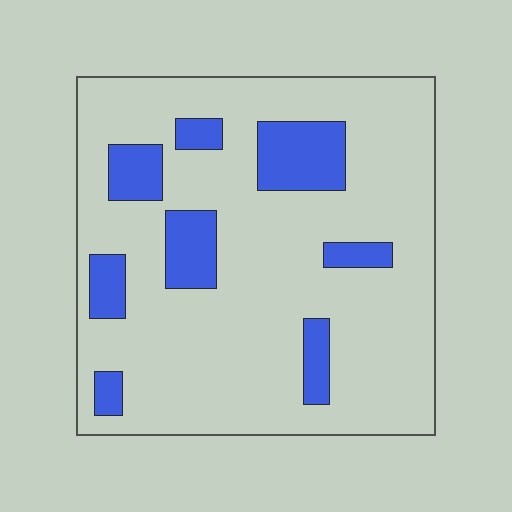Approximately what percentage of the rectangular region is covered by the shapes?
Approximately 20%.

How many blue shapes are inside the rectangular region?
8.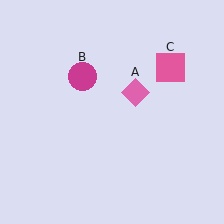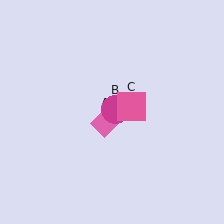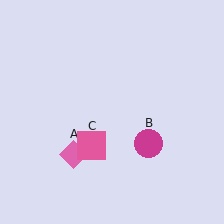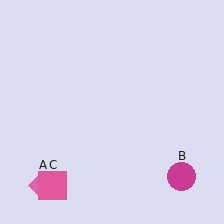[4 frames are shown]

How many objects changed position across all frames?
3 objects changed position: pink diamond (object A), magenta circle (object B), pink square (object C).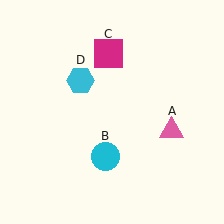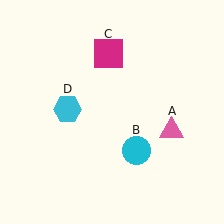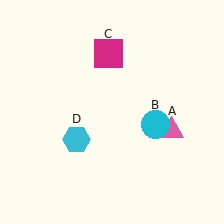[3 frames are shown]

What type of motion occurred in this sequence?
The cyan circle (object B), cyan hexagon (object D) rotated counterclockwise around the center of the scene.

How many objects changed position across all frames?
2 objects changed position: cyan circle (object B), cyan hexagon (object D).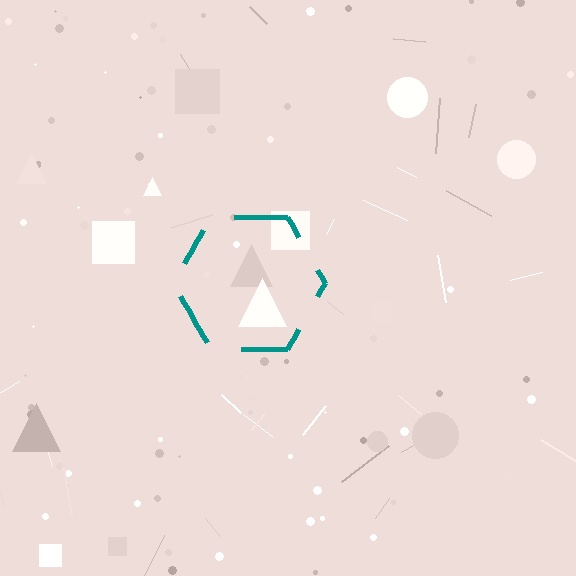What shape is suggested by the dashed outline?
The dashed outline suggests a hexagon.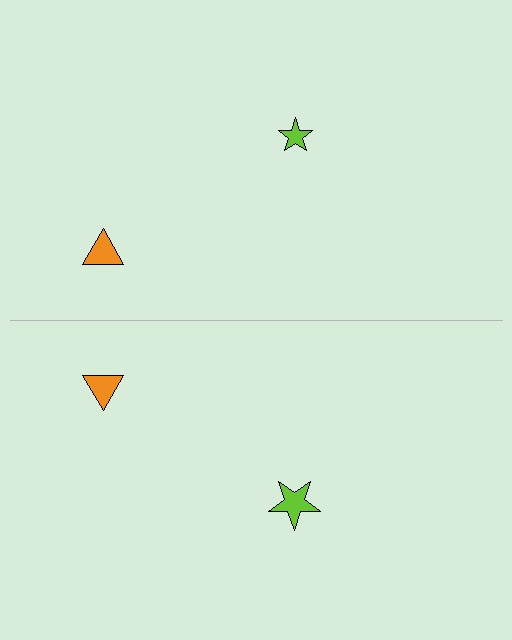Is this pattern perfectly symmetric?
No, the pattern is not perfectly symmetric. The lime star on the bottom side has a different size than its mirror counterpart.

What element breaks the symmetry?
The lime star on the bottom side has a different size than its mirror counterpart.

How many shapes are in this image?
There are 4 shapes in this image.